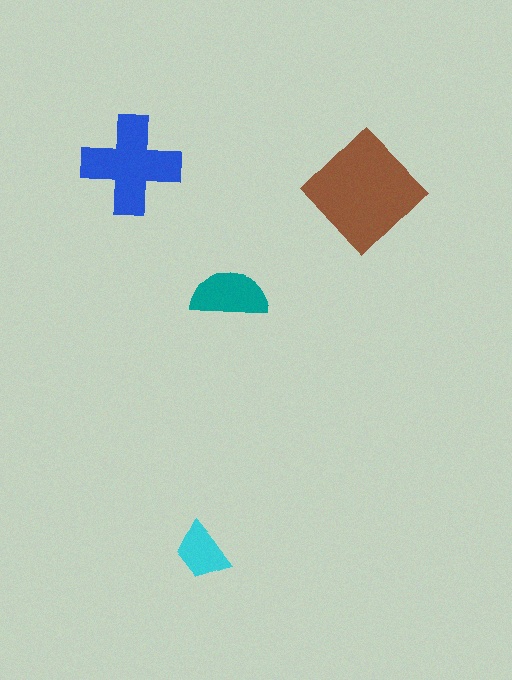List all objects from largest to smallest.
The brown diamond, the blue cross, the teal semicircle, the cyan trapezoid.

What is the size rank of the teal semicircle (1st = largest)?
3rd.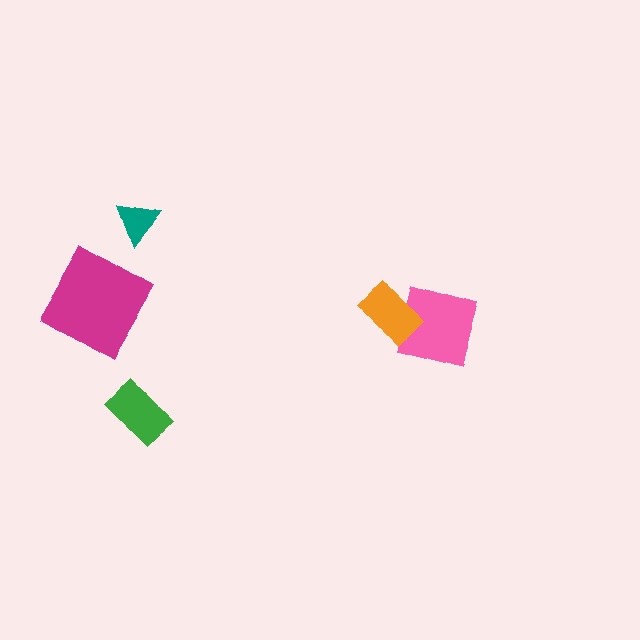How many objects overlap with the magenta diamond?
0 objects overlap with the magenta diamond.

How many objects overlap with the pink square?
1 object overlaps with the pink square.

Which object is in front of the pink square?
The orange rectangle is in front of the pink square.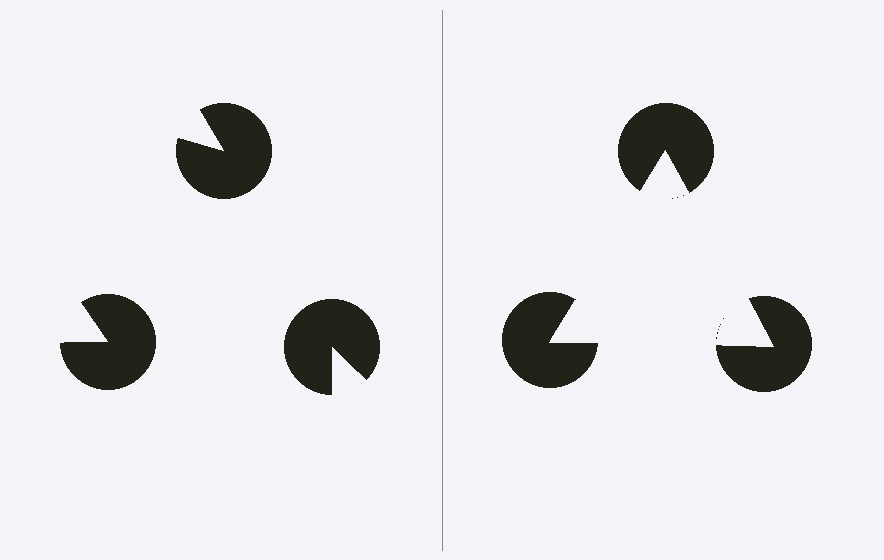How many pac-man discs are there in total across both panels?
6 — 3 on each side.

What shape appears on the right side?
An illusory triangle.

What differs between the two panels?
The pac-man discs are positioned identically on both sides; only the wedge orientations differ. On the right they align to a triangle; on the left they are misaligned.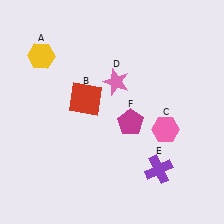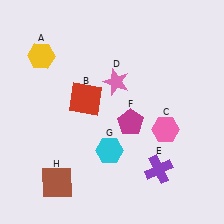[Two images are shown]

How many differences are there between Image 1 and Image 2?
There are 2 differences between the two images.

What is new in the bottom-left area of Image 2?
A brown square (H) was added in the bottom-left area of Image 2.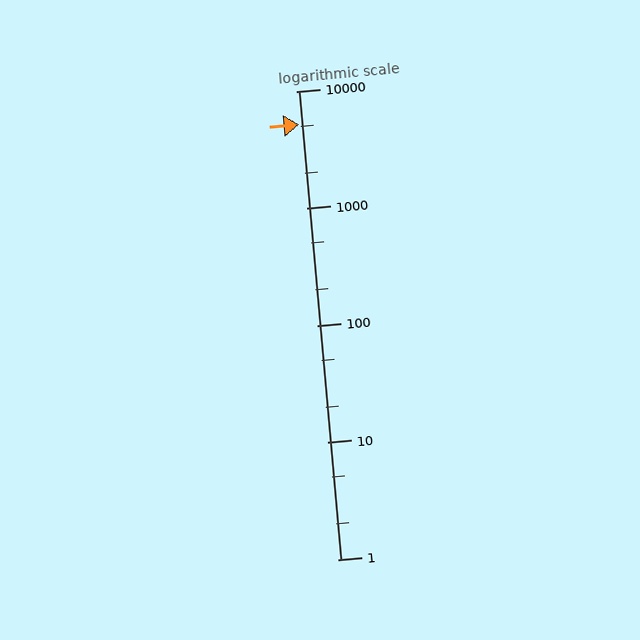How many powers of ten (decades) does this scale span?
The scale spans 4 decades, from 1 to 10000.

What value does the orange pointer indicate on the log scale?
The pointer indicates approximately 5200.